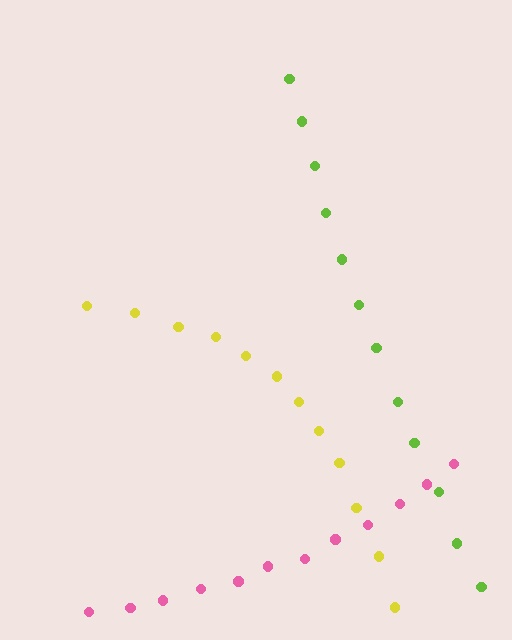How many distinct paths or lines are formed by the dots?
There are 3 distinct paths.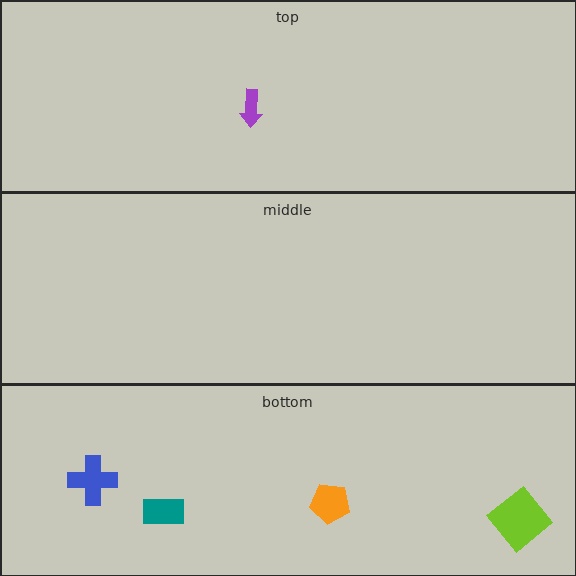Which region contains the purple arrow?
The top region.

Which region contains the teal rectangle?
The bottom region.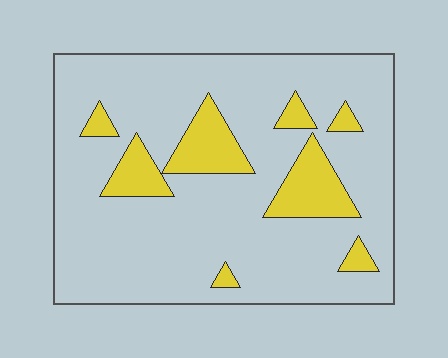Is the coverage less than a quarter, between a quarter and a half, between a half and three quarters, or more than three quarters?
Less than a quarter.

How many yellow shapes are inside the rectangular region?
8.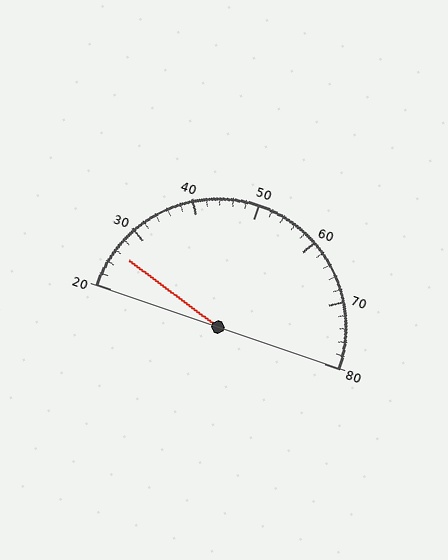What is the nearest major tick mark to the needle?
The nearest major tick mark is 30.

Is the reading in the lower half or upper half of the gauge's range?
The reading is in the lower half of the range (20 to 80).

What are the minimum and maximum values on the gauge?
The gauge ranges from 20 to 80.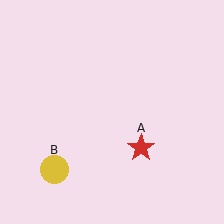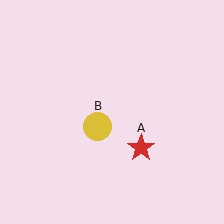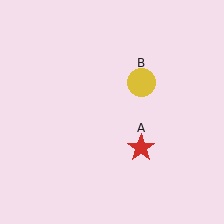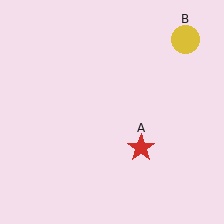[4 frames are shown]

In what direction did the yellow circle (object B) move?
The yellow circle (object B) moved up and to the right.